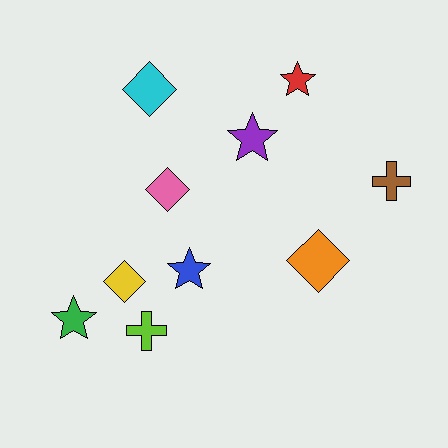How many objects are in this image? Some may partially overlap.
There are 10 objects.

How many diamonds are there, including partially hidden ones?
There are 4 diamonds.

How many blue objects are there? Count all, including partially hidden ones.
There is 1 blue object.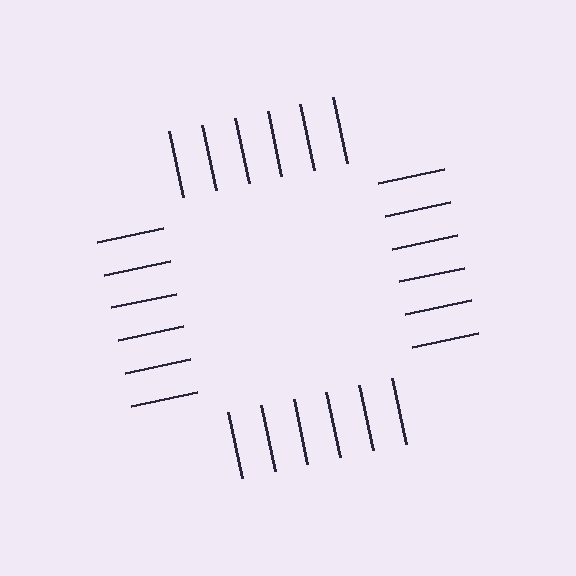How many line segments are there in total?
24 — 6 along each of the 4 edges.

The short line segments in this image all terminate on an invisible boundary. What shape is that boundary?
An illusory square — the line segments terminate on its edges but no continuous stroke is drawn.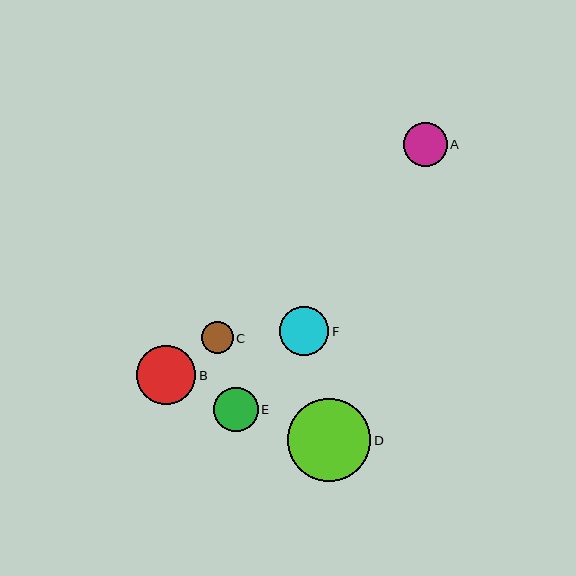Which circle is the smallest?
Circle C is the smallest with a size of approximately 32 pixels.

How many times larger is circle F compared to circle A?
Circle F is approximately 1.1 times the size of circle A.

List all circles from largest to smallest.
From largest to smallest: D, B, F, E, A, C.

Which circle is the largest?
Circle D is the largest with a size of approximately 83 pixels.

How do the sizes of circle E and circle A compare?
Circle E and circle A are approximately the same size.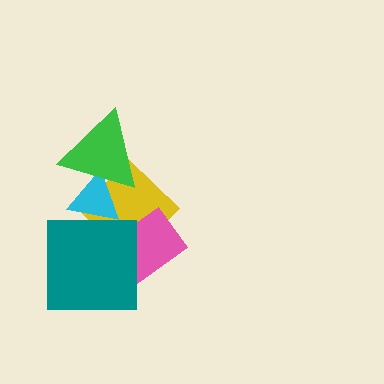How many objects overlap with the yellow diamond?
4 objects overlap with the yellow diamond.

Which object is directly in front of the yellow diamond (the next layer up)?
The pink rectangle is directly in front of the yellow diamond.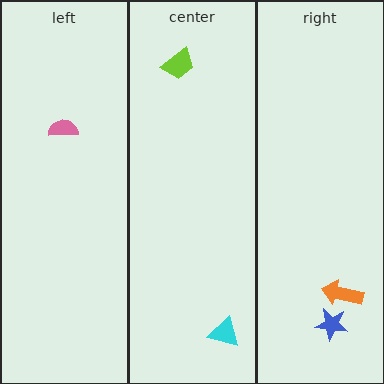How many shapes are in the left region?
1.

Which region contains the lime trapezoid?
The center region.